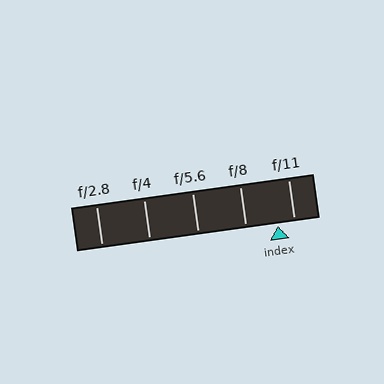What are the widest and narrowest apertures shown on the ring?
The widest aperture shown is f/2.8 and the narrowest is f/11.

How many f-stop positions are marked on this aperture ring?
There are 5 f-stop positions marked.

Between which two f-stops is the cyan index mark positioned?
The index mark is between f/8 and f/11.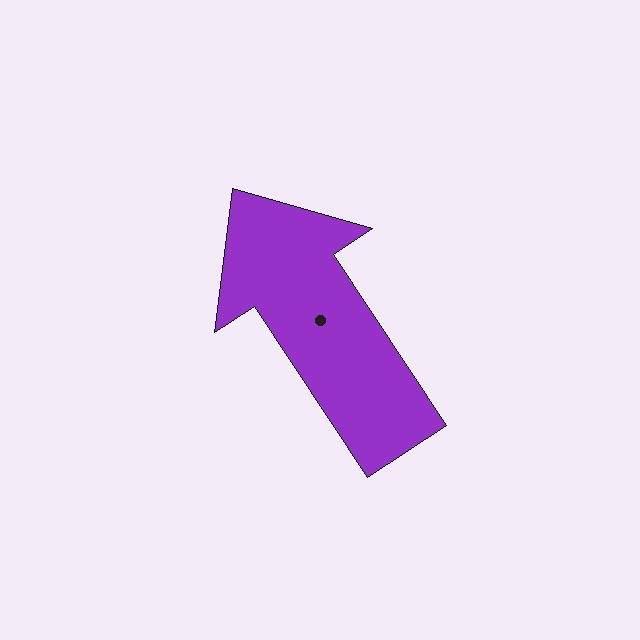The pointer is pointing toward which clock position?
Roughly 11 o'clock.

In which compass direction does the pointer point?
Northwest.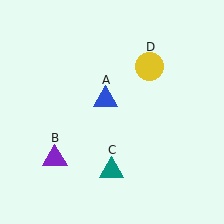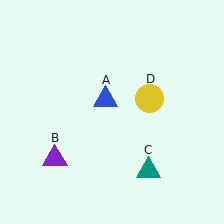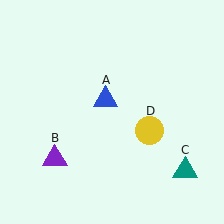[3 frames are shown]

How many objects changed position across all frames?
2 objects changed position: teal triangle (object C), yellow circle (object D).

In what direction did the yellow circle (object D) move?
The yellow circle (object D) moved down.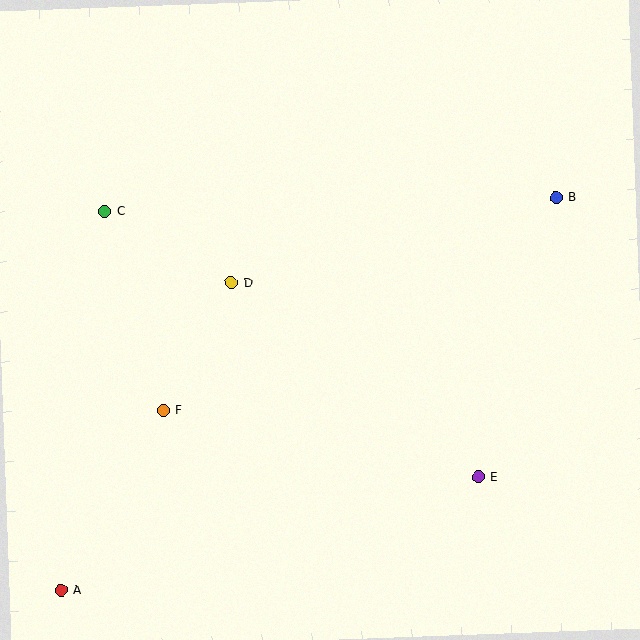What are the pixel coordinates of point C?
Point C is at (105, 211).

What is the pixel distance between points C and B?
The distance between C and B is 451 pixels.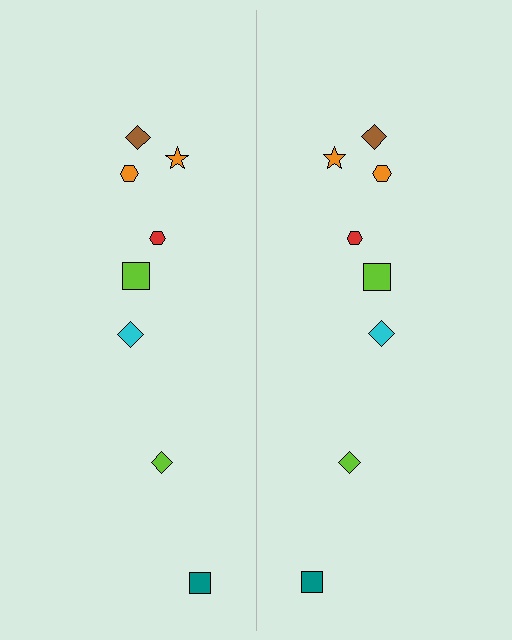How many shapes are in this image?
There are 16 shapes in this image.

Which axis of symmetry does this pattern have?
The pattern has a vertical axis of symmetry running through the center of the image.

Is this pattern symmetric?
Yes, this pattern has bilateral (reflection) symmetry.